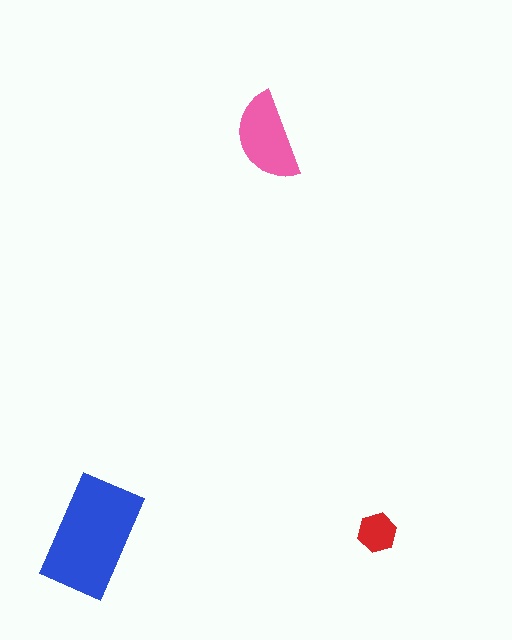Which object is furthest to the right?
The red hexagon is rightmost.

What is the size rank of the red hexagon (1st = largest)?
3rd.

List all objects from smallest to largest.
The red hexagon, the pink semicircle, the blue rectangle.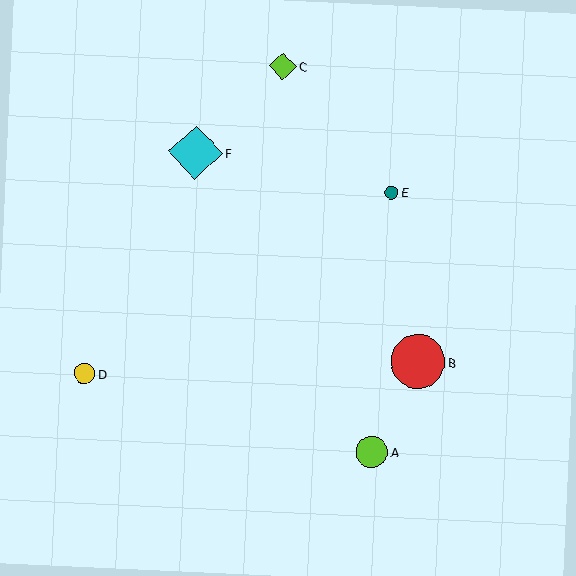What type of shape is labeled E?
Shape E is a teal circle.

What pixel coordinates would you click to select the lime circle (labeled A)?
Click at (372, 452) to select the lime circle A.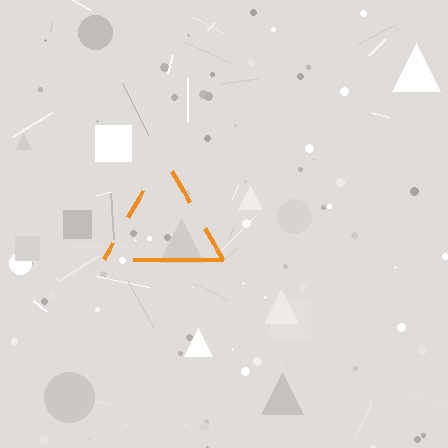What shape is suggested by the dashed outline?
The dashed outline suggests a triangle.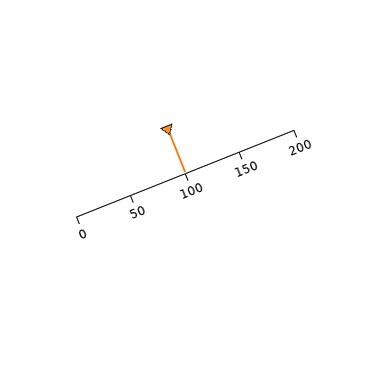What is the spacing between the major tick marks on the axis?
The major ticks are spaced 50 apart.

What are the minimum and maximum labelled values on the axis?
The axis runs from 0 to 200.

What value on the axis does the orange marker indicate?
The marker indicates approximately 100.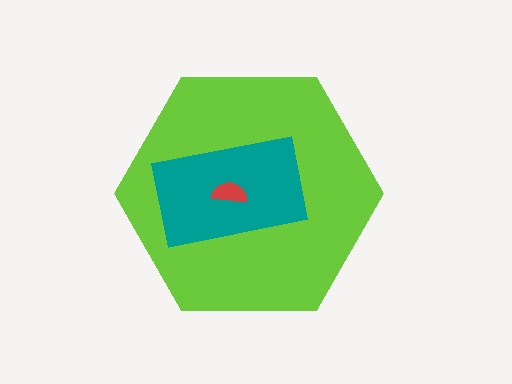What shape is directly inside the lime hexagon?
The teal rectangle.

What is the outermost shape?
The lime hexagon.